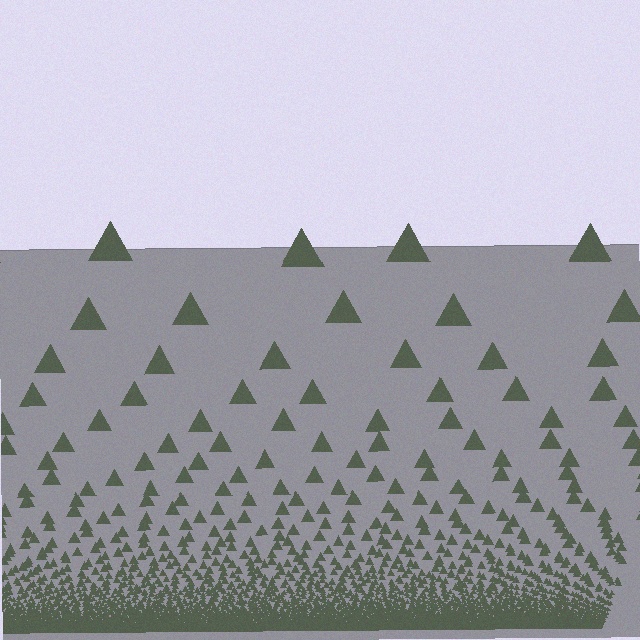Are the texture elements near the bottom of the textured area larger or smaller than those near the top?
Smaller. The gradient is inverted — elements near the bottom are smaller and denser.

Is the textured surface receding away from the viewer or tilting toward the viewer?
The surface appears to tilt toward the viewer. Texture elements get larger and sparser toward the top.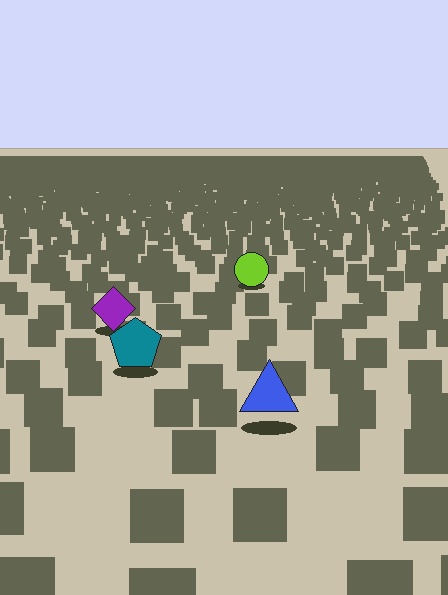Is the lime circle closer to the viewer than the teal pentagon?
No. The teal pentagon is closer — you can tell from the texture gradient: the ground texture is coarser near it.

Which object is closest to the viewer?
The blue triangle is closest. The texture marks near it are larger and more spread out.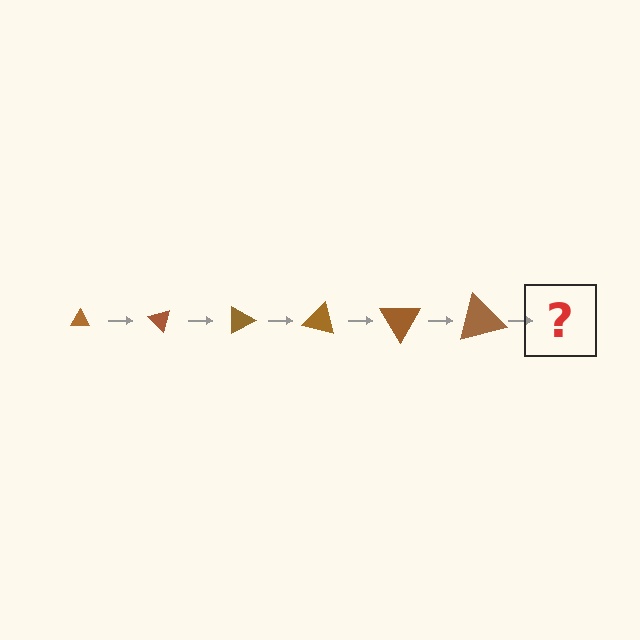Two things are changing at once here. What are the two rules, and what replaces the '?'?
The two rules are that the triangle grows larger each step and it rotates 45 degrees each step. The '?' should be a triangle, larger than the previous one and rotated 270 degrees from the start.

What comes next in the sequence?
The next element should be a triangle, larger than the previous one and rotated 270 degrees from the start.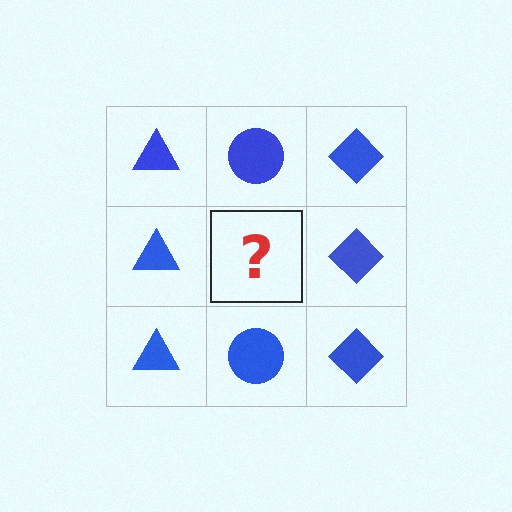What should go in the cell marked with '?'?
The missing cell should contain a blue circle.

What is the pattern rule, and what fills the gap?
The rule is that each column has a consistent shape. The gap should be filled with a blue circle.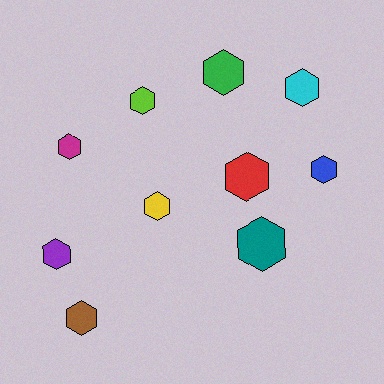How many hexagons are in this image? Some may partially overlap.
There are 10 hexagons.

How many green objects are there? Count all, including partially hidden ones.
There is 1 green object.